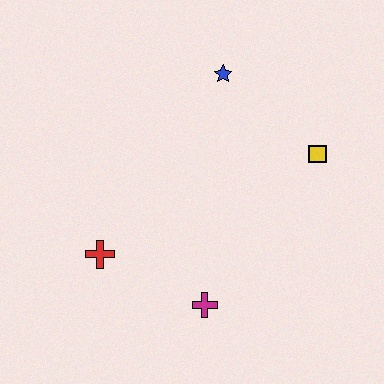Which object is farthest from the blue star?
The magenta cross is farthest from the blue star.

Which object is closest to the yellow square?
The blue star is closest to the yellow square.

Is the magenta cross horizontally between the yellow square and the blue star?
No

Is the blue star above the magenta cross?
Yes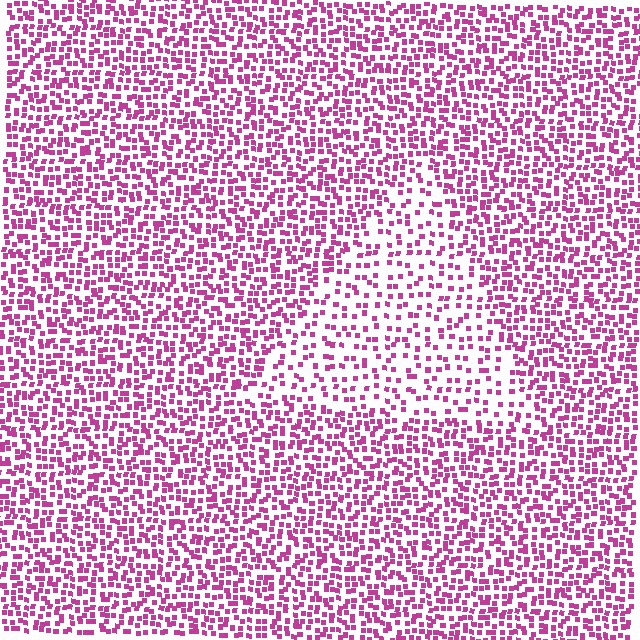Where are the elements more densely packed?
The elements are more densely packed outside the triangle boundary.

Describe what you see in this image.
The image contains small magenta elements arranged at two different densities. A triangle-shaped region is visible where the elements are less densely packed than the surrounding area.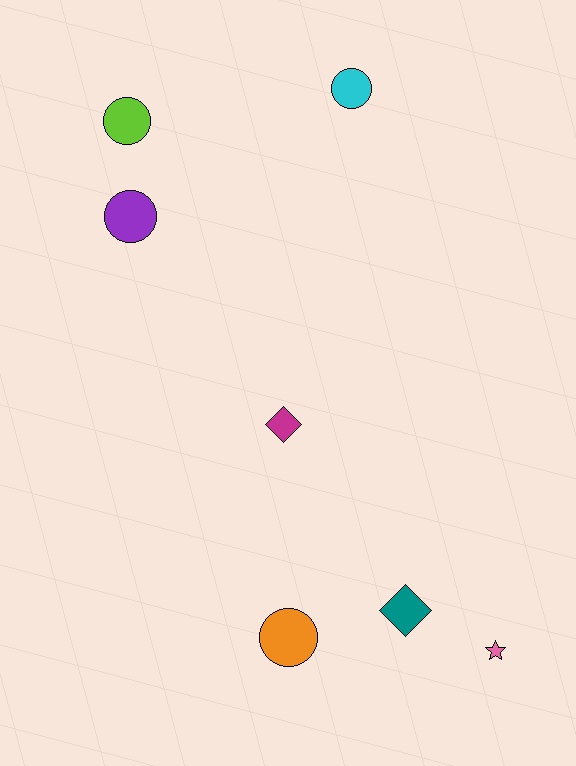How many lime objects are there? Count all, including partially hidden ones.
There is 1 lime object.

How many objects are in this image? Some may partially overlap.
There are 7 objects.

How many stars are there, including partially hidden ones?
There is 1 star.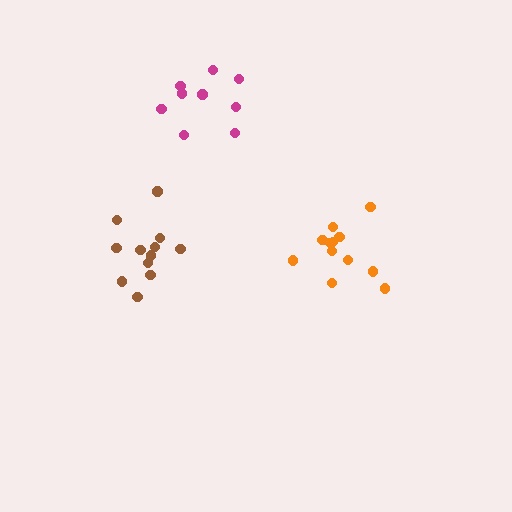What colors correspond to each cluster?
The clusters are colored: orange, brown, magenta.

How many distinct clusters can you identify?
There are 3 distinct clusters.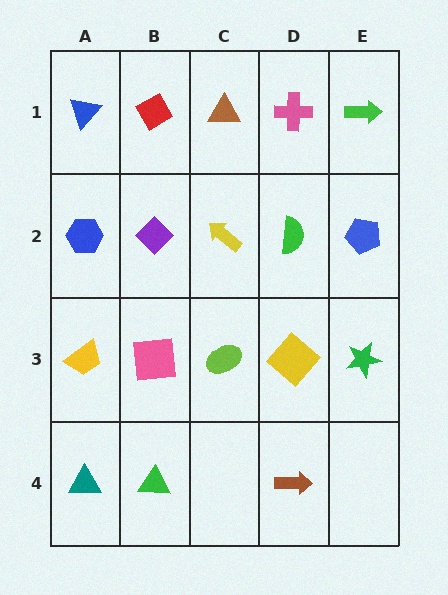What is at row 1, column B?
A red diamond.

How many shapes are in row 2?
5 shapes.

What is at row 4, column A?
A teal triangle.